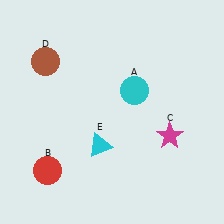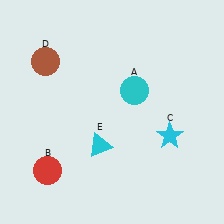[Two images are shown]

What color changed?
The star (C) changed from magenta in Image 1 to cyan in Image 2.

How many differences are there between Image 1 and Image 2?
There is 1 difference between the two images.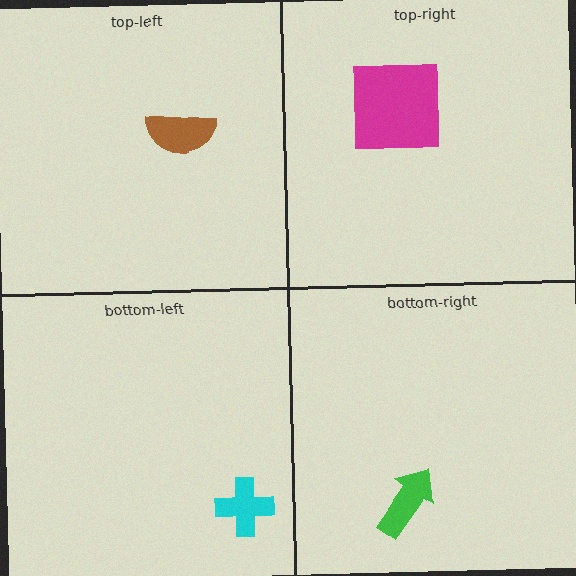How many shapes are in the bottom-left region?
1.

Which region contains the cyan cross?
The bottom-left region.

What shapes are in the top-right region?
The magenta square.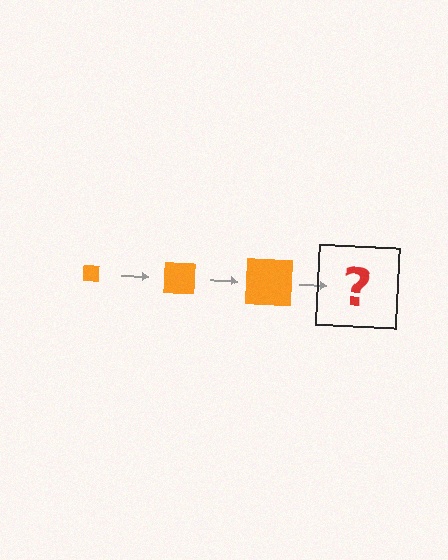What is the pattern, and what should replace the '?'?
The pattern is that the square gets progressively larger each step. The '?' should be an orange square, larger than the previous one.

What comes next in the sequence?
The next element should be an orange square, larger than the previous one.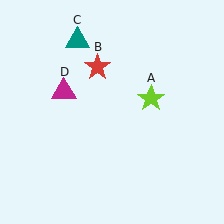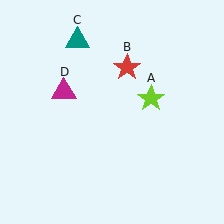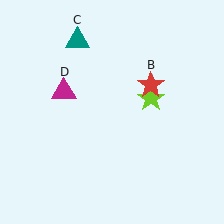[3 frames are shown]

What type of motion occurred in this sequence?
The red star (object B) rotated clockwise around the center of the scene.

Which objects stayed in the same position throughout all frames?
Lime star (object A) and teal triangle (object C) and magenta triangle (object D) remained stationary.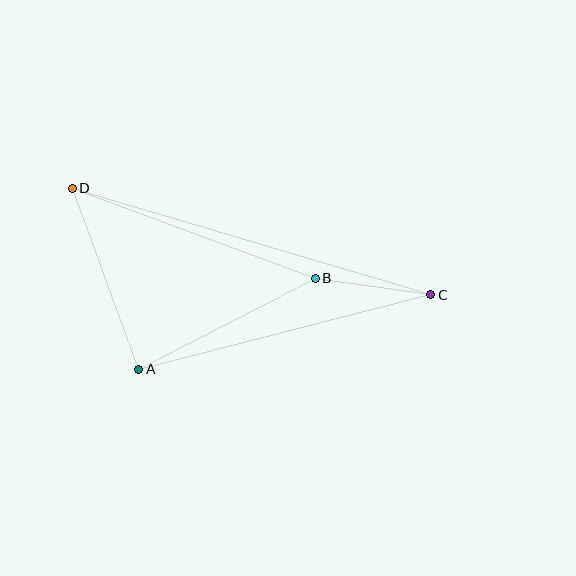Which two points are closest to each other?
Points B and C are closest to each other.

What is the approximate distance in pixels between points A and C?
The distance between A and C is approximately 301 pixels.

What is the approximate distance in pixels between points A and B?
The distance between A and B is approximately 198 pixels.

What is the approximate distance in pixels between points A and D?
The distance between A and D is approximately 193 pixels.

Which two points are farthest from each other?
Points C and D are farthest from each other.